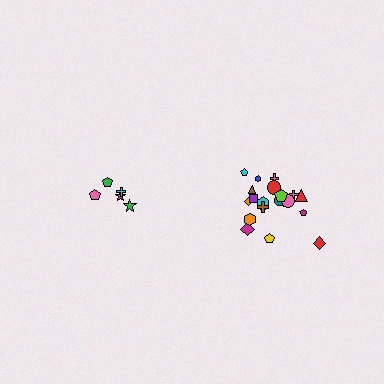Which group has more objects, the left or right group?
The right group.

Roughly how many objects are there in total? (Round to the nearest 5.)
Roughly 25 objects in total.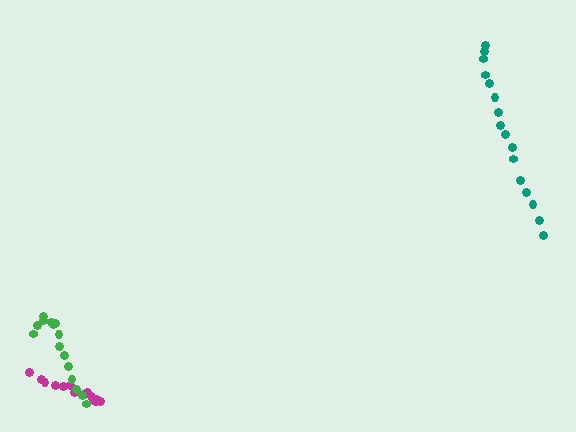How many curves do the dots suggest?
There are 3 distinct paths.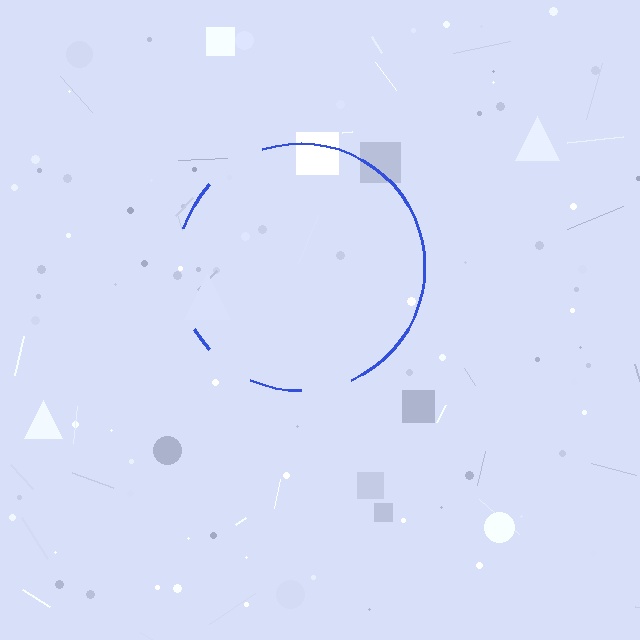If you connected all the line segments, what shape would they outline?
They would outline a circle.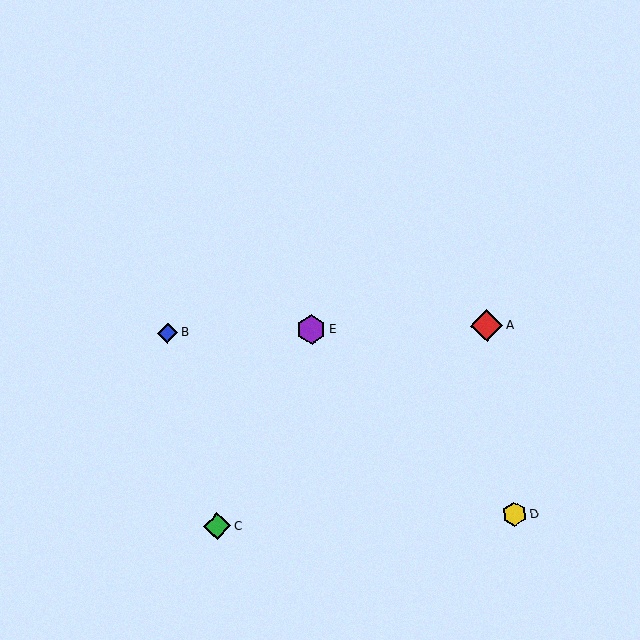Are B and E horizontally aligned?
Yes, both are at y≈333.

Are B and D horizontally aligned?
No, B is at y≈333 and D is at y≈514.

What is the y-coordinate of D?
Object D is at y≈514.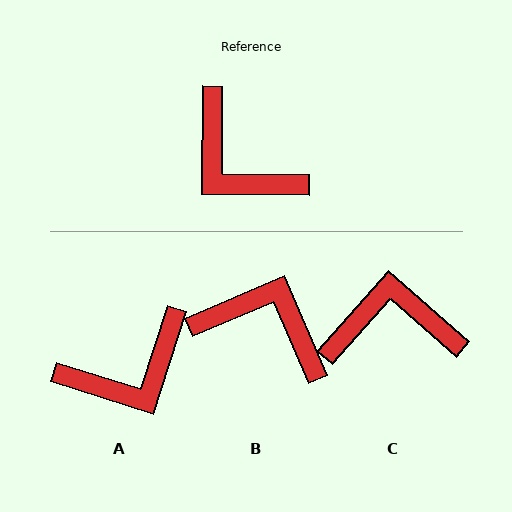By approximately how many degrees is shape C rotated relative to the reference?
Approximately 131 degrees clockwise.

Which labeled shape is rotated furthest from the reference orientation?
B, about 156 degrees away.